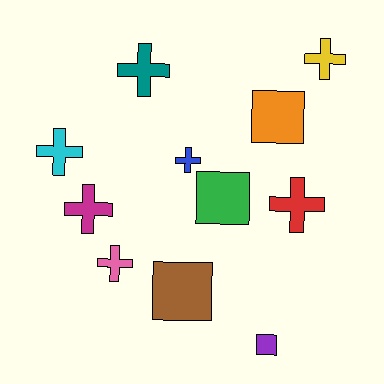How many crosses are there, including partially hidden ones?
There are 7 crosses.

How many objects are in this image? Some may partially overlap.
There are 11 objects.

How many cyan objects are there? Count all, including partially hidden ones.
There is 1 cyan object.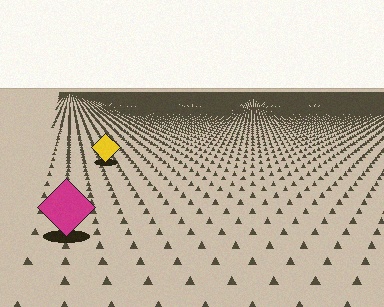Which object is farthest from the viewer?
The yellow diamond is farthest from the viewer. It appears smaller and the ground texture around it is denser.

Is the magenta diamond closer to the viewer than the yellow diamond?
Yes. The magenta diamond is closer — you can tell from the texture gradient: the ground texture is coarser near it.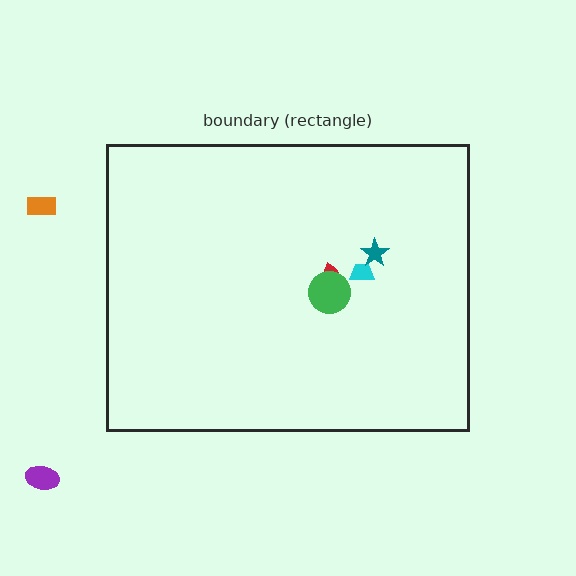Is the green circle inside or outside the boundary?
Inside.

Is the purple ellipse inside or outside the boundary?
Outside.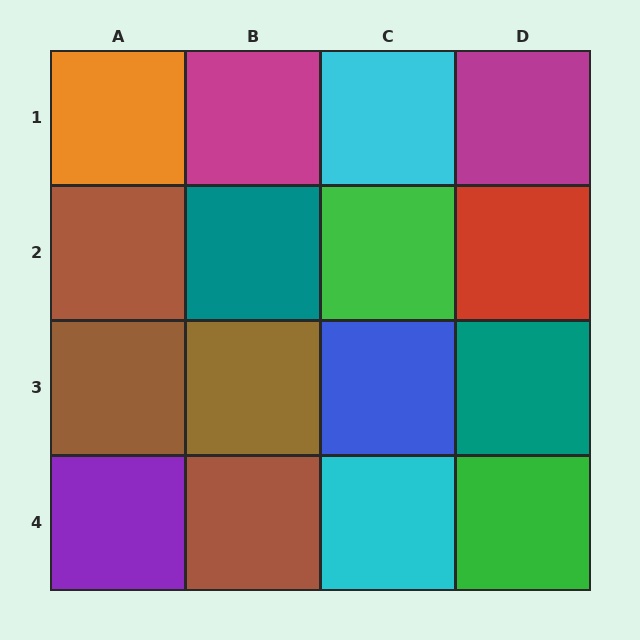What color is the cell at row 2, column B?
Teal.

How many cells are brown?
4 cells are brown.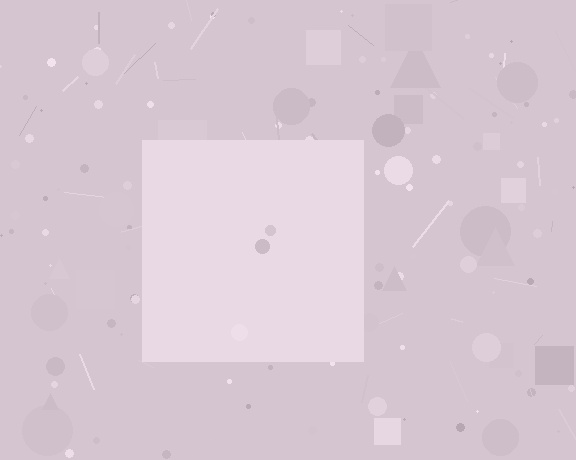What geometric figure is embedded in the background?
A square is embedded in the background.